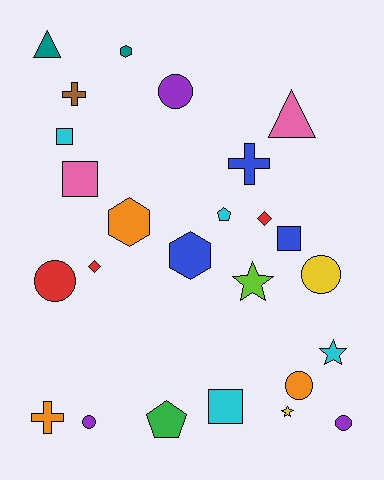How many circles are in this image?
There are 6 circles.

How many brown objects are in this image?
There is 1 brown object.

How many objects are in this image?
There are 25 objects.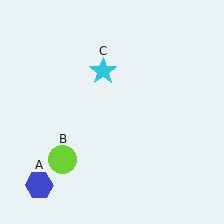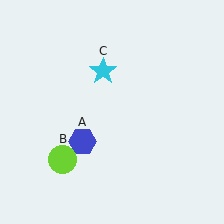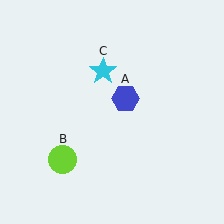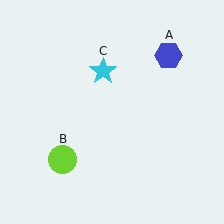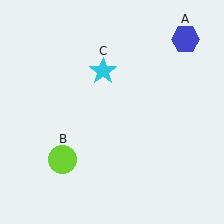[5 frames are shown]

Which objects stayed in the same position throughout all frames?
Lime circle (object B) and cyan star (object C) remained stationary.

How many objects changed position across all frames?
1 object changed position: blue hexagon (object A).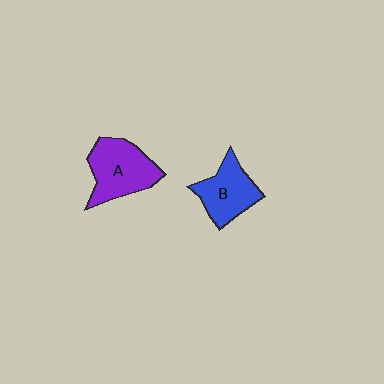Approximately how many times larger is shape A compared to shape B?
Approximately 1.2 times.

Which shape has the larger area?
Shape A (purple).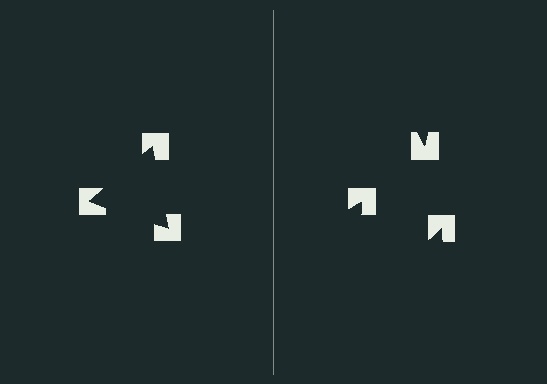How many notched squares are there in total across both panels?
6 — 3 on each side.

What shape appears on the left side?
An illusory triangle.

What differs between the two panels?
The notched squares are positioned identically on both sides; only the wedge orientations differ. On the left they align to a triangle; on the right they are misaligned.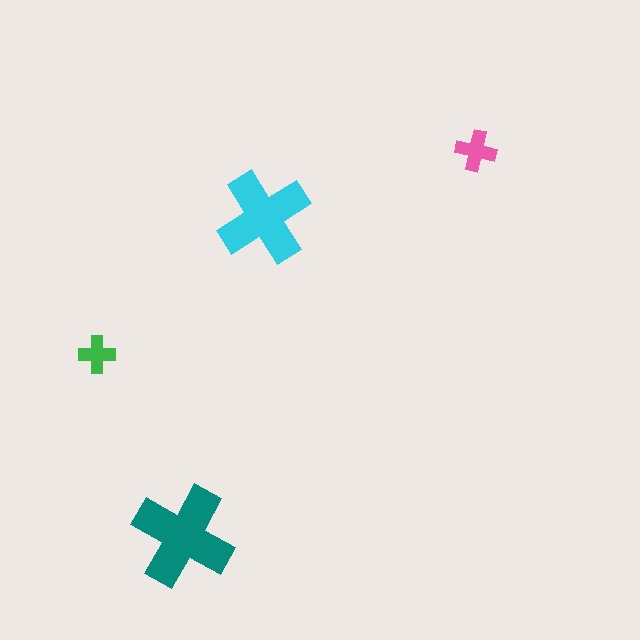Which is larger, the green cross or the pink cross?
The pink one.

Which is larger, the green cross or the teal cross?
The teal one.